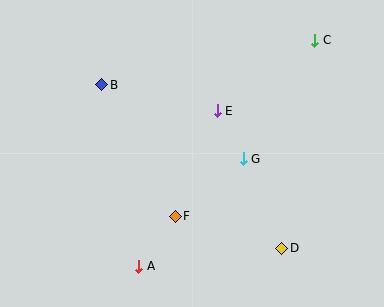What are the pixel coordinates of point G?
Point G is at (243, 159).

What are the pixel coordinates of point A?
Point A is at (139, 266).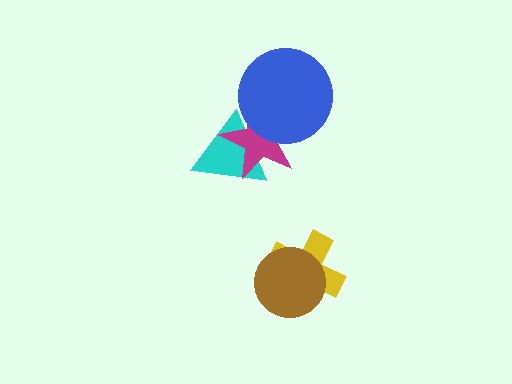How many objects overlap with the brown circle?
1 object overlaps with the brown circle.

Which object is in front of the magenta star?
The blue circle is in front of the magenta star.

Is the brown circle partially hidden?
No, no other shape covers it.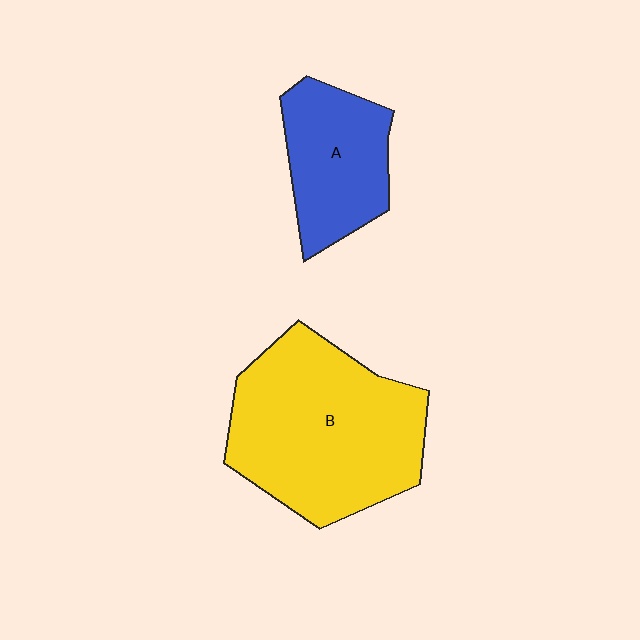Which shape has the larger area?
Shape B (yellow).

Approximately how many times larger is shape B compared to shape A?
Approximately 1.9 times.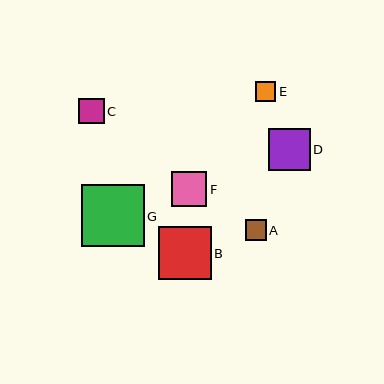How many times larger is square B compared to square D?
Square B is approximately 1.3 times the size of square D.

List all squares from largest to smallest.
From largest to smallest: G, B, D, F, C, A, E.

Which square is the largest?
Square G is the largest with a size of approximately 63 pixels.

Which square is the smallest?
Square E is the smallest with a size of approximately 20 pixels.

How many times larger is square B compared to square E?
Square B is approximately 2.6 times the size of square E.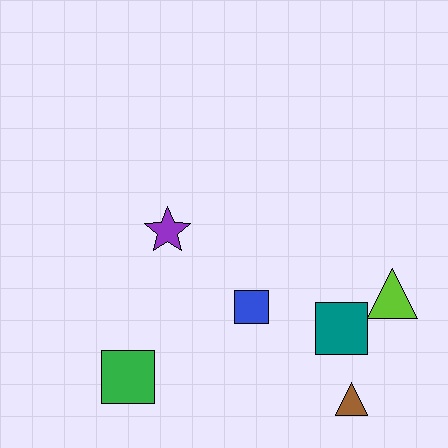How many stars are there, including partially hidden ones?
There is 1 star.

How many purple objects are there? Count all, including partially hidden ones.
There is 1 purple object.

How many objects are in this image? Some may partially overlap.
There are 6 objects.